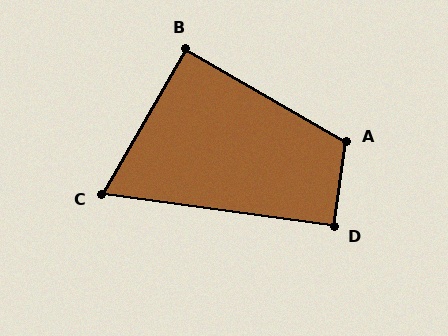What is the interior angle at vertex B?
Approximately 90 degrees (approximately right).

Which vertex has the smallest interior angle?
C, at approximately 68 degrees.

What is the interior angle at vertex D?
Approximately 90 degrees (approximately right).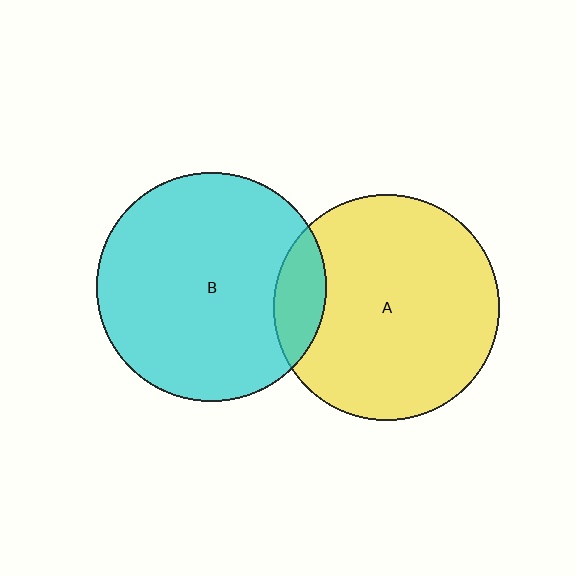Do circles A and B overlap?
Yes.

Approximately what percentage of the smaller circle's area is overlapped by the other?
Approximately 15%.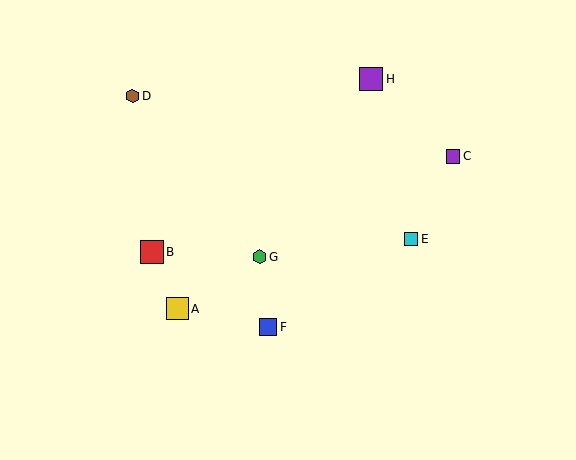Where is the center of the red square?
The center of the red square is at (152, 252).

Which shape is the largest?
The purple square (labeled H) is the largest.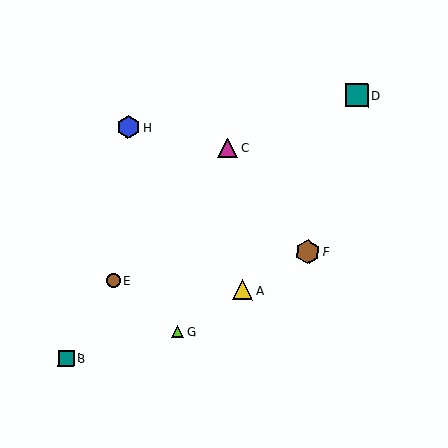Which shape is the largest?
The brown hexagon (labeled F) is the largest.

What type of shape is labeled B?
Shape B is a teal square.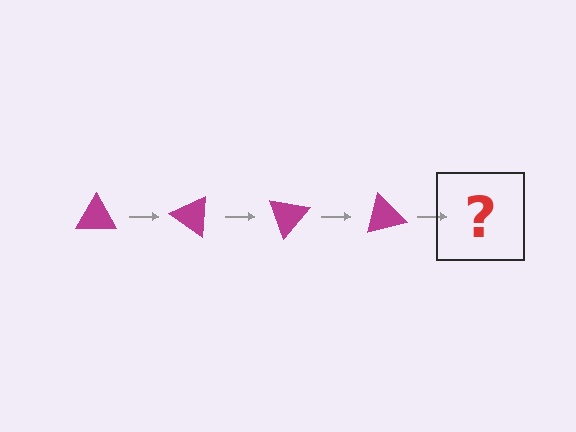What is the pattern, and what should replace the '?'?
The pattern is that the triangle rotates 35 degrees each step. The '?' should be a magenta triangle rotated 140 degrees.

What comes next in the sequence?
The next element should be a magenta triangle rotated 140 degrees.